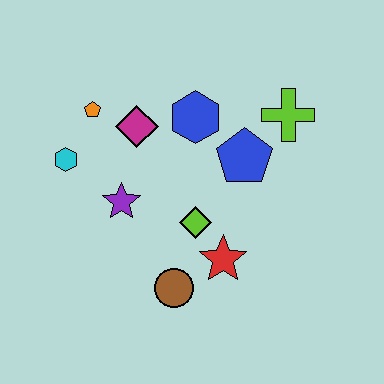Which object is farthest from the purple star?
The lime cross is farthest from the purple star.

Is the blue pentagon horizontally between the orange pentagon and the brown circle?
No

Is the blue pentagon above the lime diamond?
Yes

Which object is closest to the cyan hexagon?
The orange pentagon is closest to the cyan hexagon.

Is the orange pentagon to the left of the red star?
Yes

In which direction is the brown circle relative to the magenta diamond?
The brown circle is below the magenta diamond.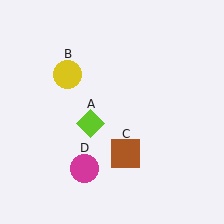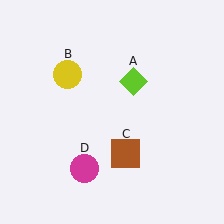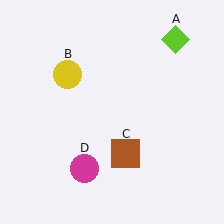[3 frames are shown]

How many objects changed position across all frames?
1 object changed position: lime diamond (object A).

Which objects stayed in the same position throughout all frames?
Yellow circle (object B) and brown square (object C) and magenta circle (object D) remained stationary.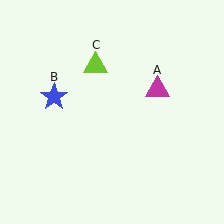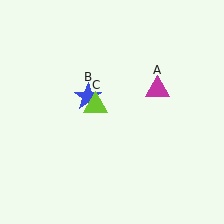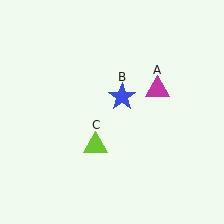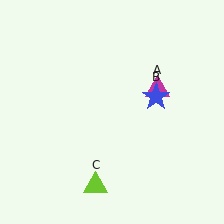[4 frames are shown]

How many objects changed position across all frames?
2 objects changed position: blue star (object B), lime triangle (object C).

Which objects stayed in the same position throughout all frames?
Magenta triangle (object A) remained stationary.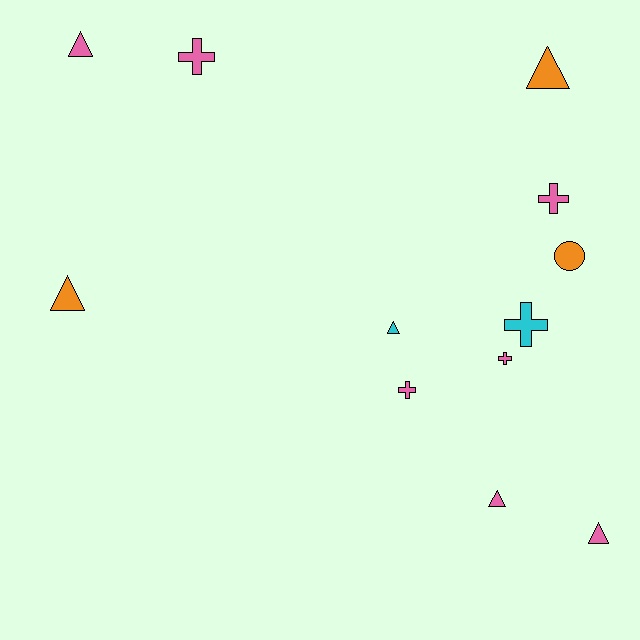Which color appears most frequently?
Pink, with 7 objects.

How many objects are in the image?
There are 12 objects.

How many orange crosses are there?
There are no orange crosses.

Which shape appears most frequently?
Triangle, with 6 objects.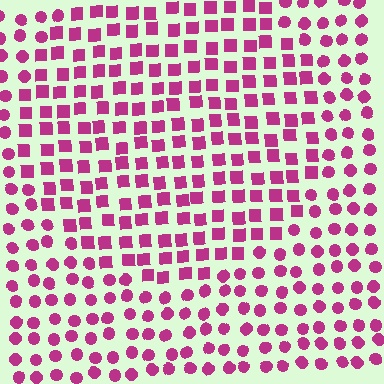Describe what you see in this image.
The image is filled with small magenta elements arranged in a uniform grid. A circle-shaped region contains squares, while the surrounding area contains circles. The boundary is defined purely by the change in element shape.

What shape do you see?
I see a circle.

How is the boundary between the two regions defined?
The boundary is defined by a change in element shape: squares inside vs. circles outside. All elements share the same color and spacing.